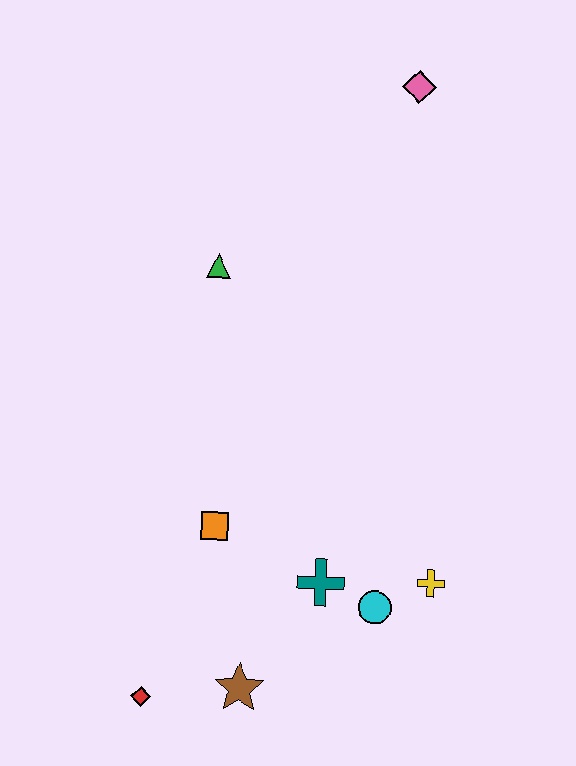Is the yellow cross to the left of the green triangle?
No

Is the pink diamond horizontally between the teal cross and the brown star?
No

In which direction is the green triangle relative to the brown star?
The green triangle is above the brown star.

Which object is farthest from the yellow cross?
The pink diamond is farthest from the yellow cross.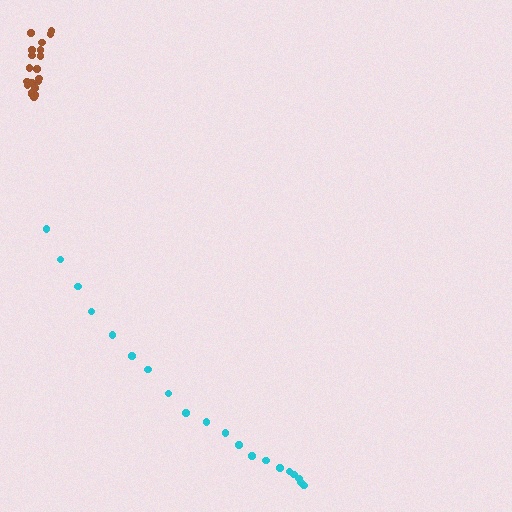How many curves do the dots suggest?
There are 2 distinct paths.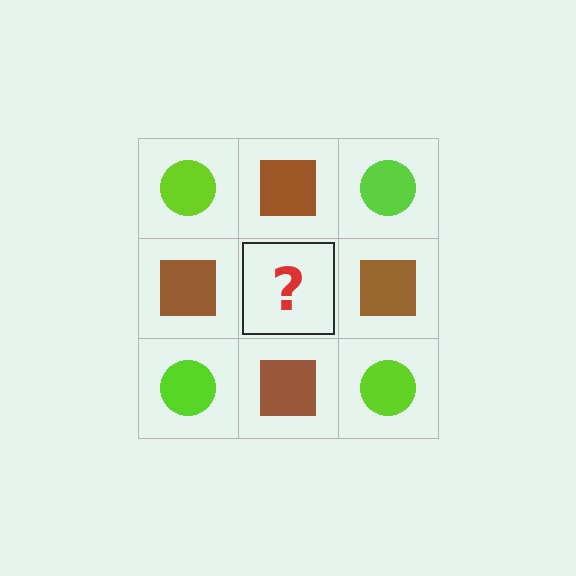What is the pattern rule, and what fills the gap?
The rule is that it alternates lime circle and brown square in a checkerboard pattern. The gap should be filled with a lime circle.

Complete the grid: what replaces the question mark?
The question mark should be replaced with a lime circle.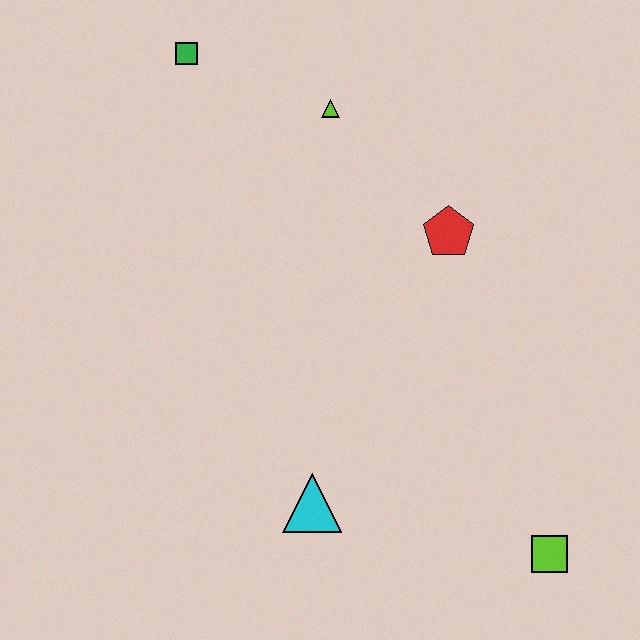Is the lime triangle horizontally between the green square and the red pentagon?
Yes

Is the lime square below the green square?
Yes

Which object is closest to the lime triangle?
The green square is closest to the lime triangle.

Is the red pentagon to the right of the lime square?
No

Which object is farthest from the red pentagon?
The lime square is farthest from the red pentagon.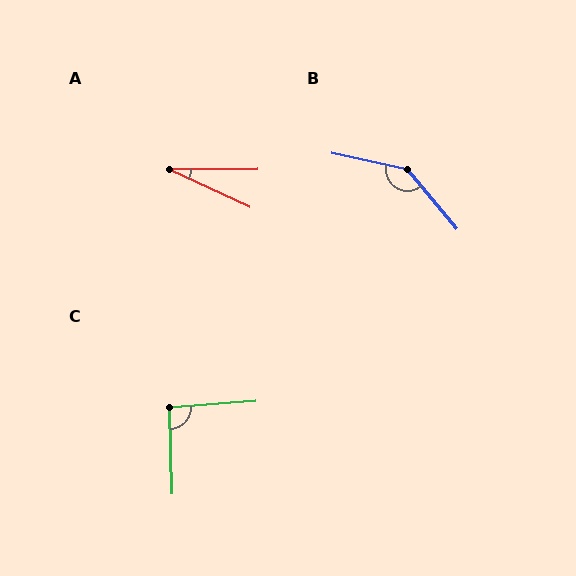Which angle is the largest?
B, at approximately 142 degrees.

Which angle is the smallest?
A, at approximately 25 degrees.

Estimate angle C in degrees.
Approximately 93 degrees.